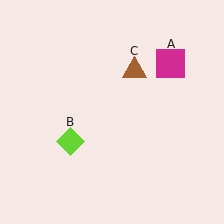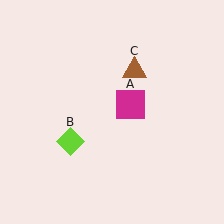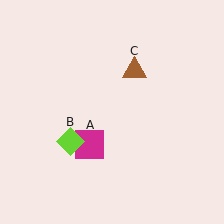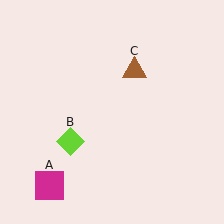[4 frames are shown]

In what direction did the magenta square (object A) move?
The magenta square (object A) moved down and to the left.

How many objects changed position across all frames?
1 object changed position: magenta square (object A).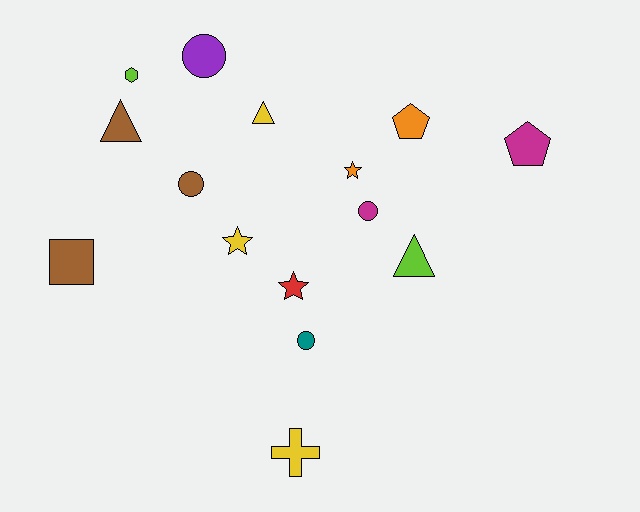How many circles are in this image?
There are 4 circles.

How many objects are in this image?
There are 15 objects.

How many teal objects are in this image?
There is 1 teal object.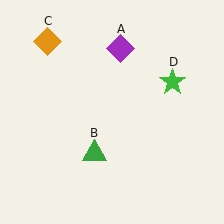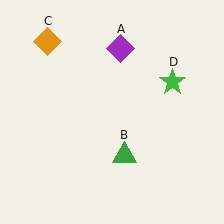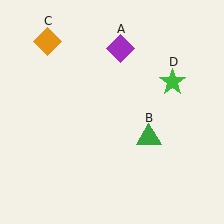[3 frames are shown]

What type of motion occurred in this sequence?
The green triangle (object B) rotated counterclockwise around the center of the scene.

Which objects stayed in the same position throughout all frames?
Purple diamond (object A) and orange diamond (object C) and green star (object D) remained stationary.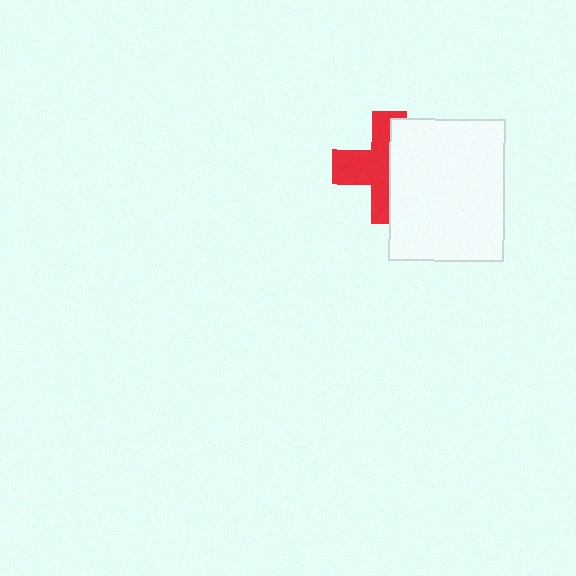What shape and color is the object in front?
The object in front is a white rectangle.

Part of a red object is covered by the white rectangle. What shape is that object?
It is a cross.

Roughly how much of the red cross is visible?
About half of it is visible (roughly 52%).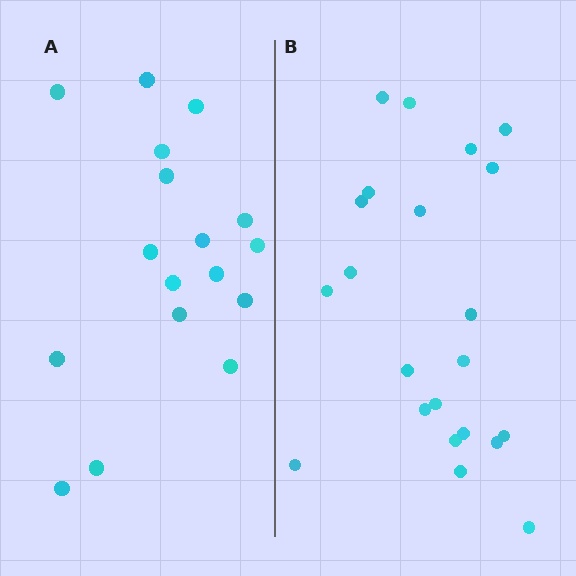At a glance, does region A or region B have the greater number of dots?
Region B (the right region) has more dots.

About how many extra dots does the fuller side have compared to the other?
Region B has about 5 more dots than region A.